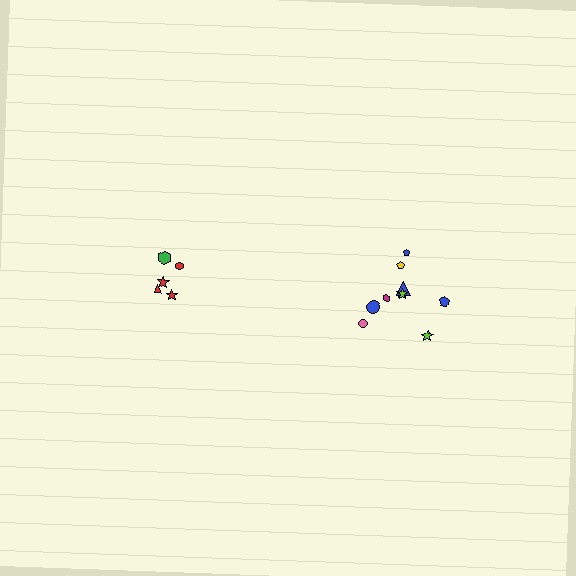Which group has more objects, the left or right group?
The right group.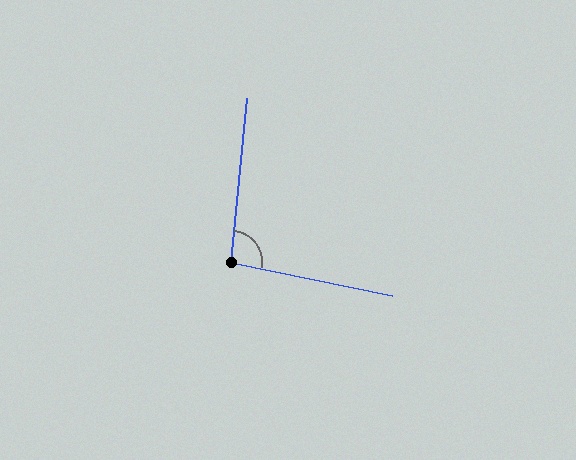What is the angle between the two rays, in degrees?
Approximately 96 degrees.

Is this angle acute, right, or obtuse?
It is obtuse.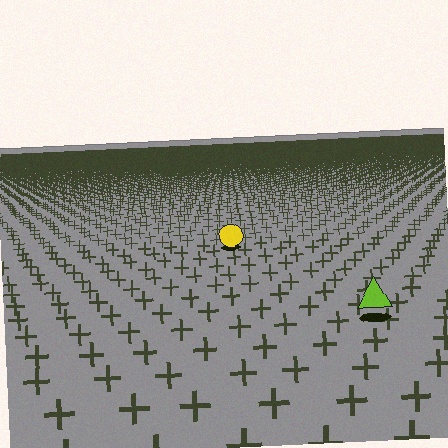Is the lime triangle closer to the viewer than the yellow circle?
Yes. The lime triangle is closer — you can tell from the texture gradient: the ground texture is coarser near it.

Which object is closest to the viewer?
The lime triangle is closest. The texture marks near it are larger and more spread out.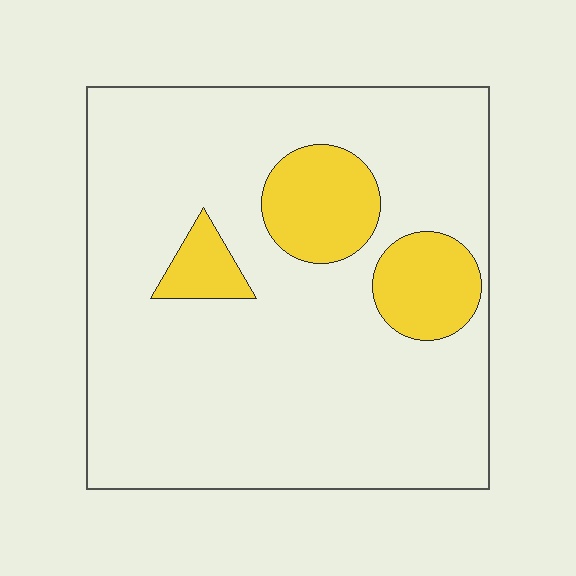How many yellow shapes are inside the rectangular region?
3.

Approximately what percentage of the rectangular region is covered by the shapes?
Approximately 15%.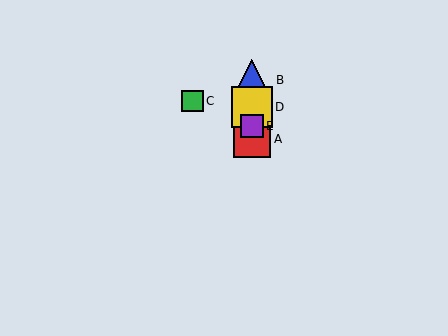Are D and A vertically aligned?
Yes, both are at x≈252.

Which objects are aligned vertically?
Objects A, B, D, E are aligned vertically.